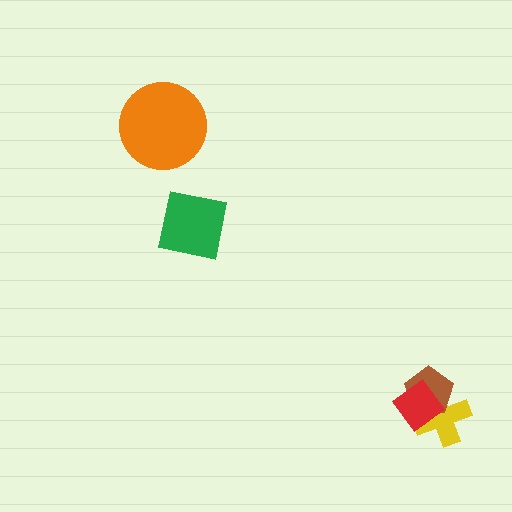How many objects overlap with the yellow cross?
2 objects overlap with the yellow cross.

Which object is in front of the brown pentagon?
The red diamond is in front of the brown pentagon.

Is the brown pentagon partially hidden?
Yes, it is partially covered by another shape.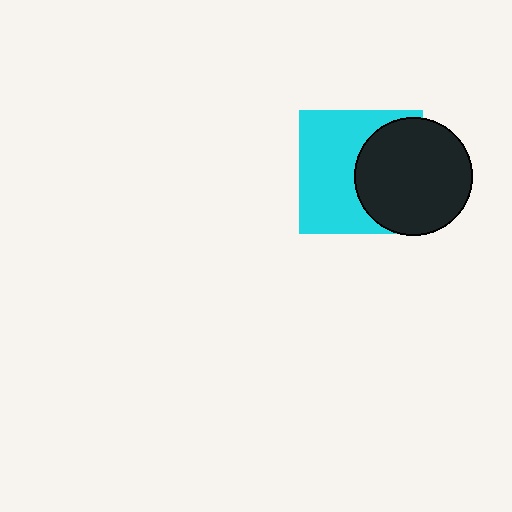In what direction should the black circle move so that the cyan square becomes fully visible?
The black circle should move right. That is the shortest direction to clear the overlap and leave the cyan square fully visible.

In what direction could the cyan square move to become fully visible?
The cyan square could move left. That would shift it out from behind the black circle entirely.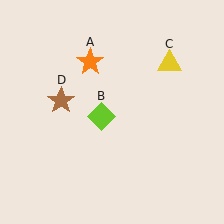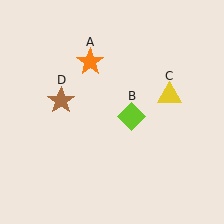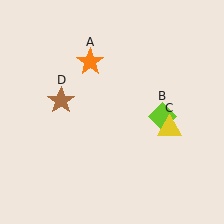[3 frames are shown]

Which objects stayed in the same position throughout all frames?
Orange star (object A) and brown star (object D) remained stationary.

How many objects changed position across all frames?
2 objects changed position: lime diamond (object B), yellow triangle (object C).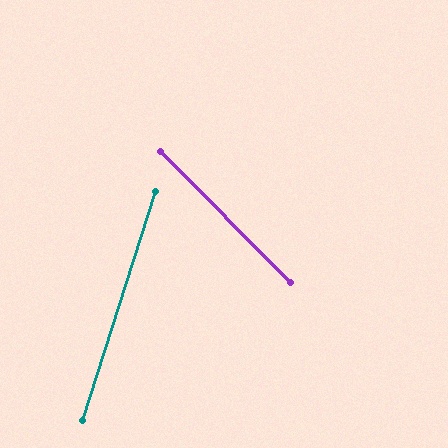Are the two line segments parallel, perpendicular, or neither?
Neither parallel nor perpendicular — they differ by about 62°.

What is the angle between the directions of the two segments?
Approximately 62 degrees.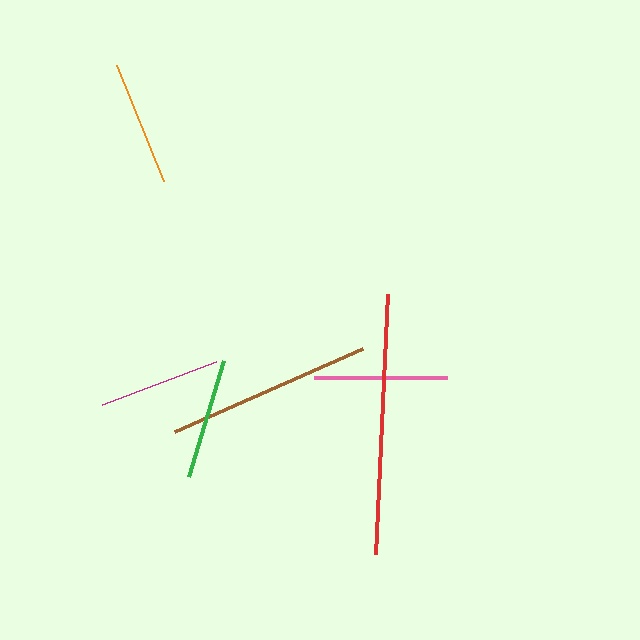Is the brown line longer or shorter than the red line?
The red line is longer than the brown line.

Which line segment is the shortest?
The green line is the shortest at approximately 121 pixels.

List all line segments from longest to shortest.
From longest to shortest: red, brown, pink, orange, magenta, green.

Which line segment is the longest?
The red line is the longest at approximately 260 pixels.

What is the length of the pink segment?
The pink segment is approximately 133 pixels long.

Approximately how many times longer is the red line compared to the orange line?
The red line is approximately 2.1 times the length of the orange line.